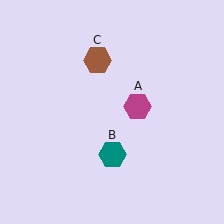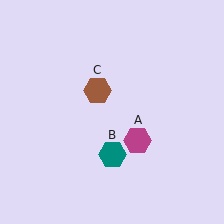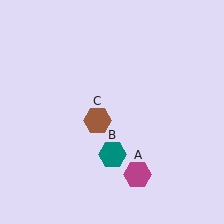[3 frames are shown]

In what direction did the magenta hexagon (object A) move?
The magenta hexagon (object A) moved down.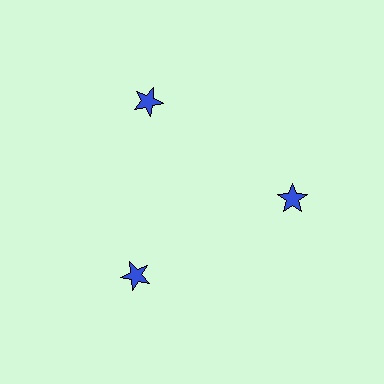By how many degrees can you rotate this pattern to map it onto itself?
The pattern maps onto itself every 120 degrees of rotation.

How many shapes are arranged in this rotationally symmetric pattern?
There are 3 shapes, arranged in 3 groups of 1.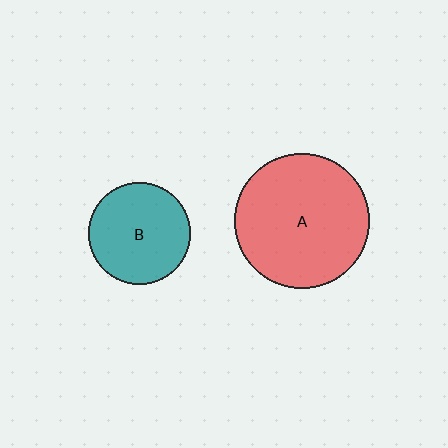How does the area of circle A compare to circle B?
Approximately 1.8 times.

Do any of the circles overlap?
No, none of the circles overlap.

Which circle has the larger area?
Circle A (red).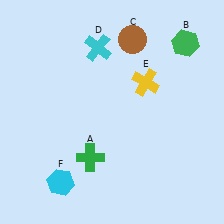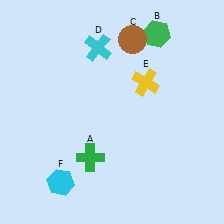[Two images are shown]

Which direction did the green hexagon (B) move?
The green hexagon (B) moved left.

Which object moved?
The green hexagon (B) moved left.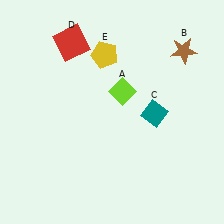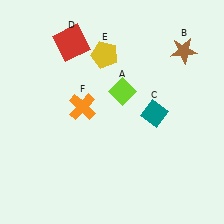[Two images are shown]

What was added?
An orange cross (F) was added in Image 2.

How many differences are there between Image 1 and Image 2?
There is 1 difference between the two images.